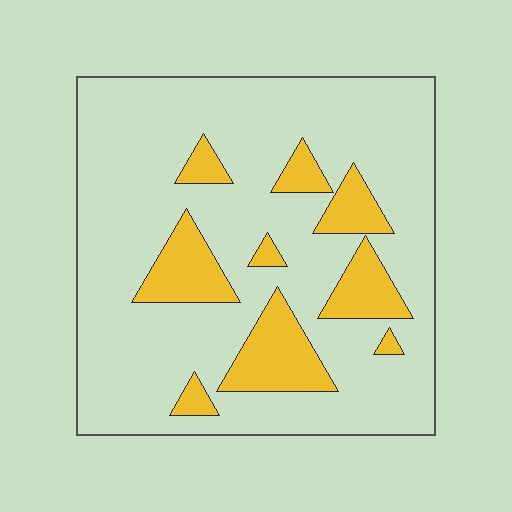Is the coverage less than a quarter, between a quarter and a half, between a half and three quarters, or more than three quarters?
Less than a quarter.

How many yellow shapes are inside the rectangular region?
9.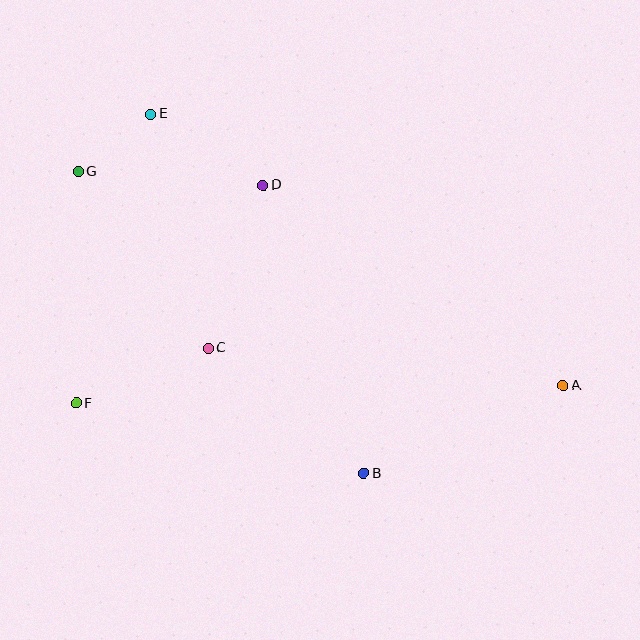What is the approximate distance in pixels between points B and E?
The distance between B and E is approximately 418 pixels.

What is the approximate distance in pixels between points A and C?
The distance between A and C is approximately 357 pixels.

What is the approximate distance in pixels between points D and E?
The distance between D and E is approximately 133 pixels.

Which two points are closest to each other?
Points E and G are closest to each other.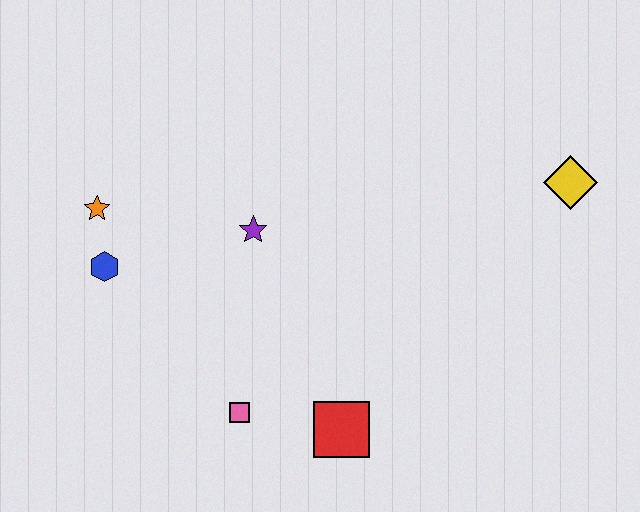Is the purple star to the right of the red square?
No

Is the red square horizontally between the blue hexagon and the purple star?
No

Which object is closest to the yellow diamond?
The purple star is closest to the yellow diamond.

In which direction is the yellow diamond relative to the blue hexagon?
The yellow diamond is to the right of the blue hexagon.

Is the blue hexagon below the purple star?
Yes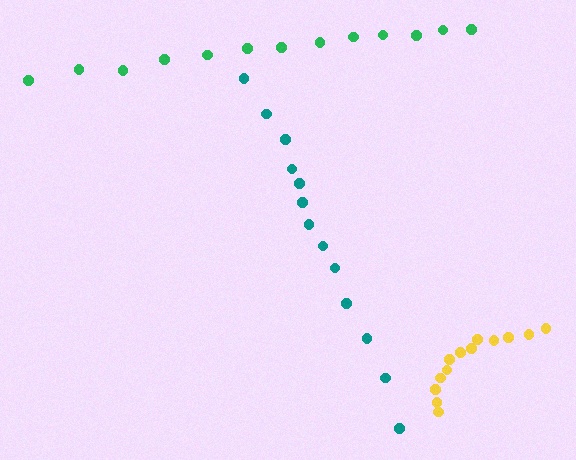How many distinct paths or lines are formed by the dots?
There are 3 distinct paths.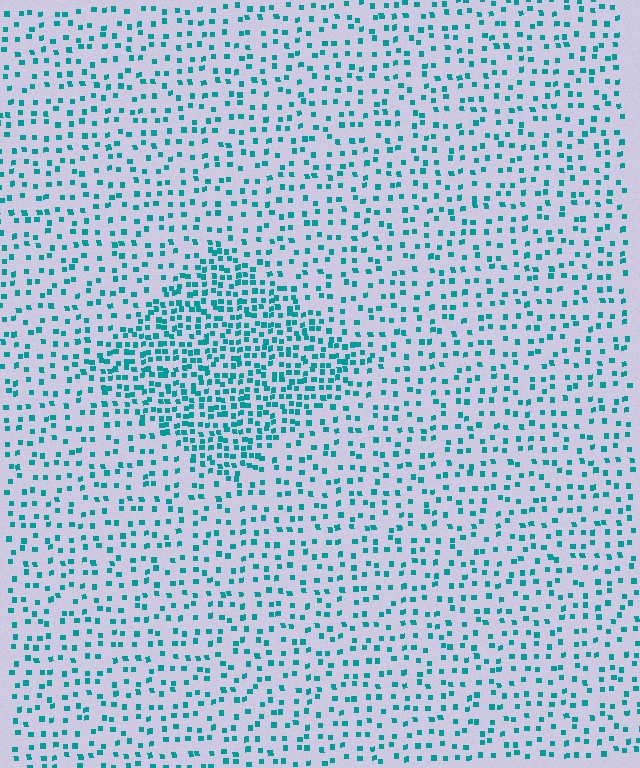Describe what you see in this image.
The image contains small teal elements arranged at two different densities. A diamond-shaped region is visible where the elements are more densely packed than the surrounding area.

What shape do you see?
I see a diamond.